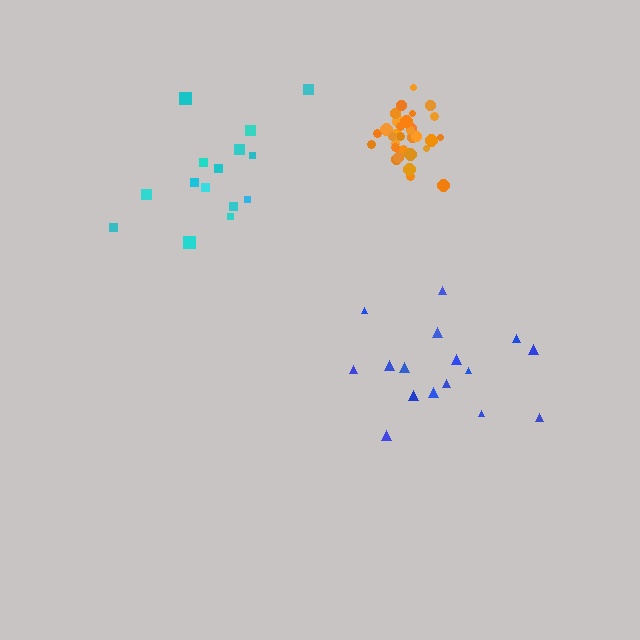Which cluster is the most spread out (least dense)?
Cyan.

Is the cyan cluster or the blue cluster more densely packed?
Blue.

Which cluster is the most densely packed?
Orange.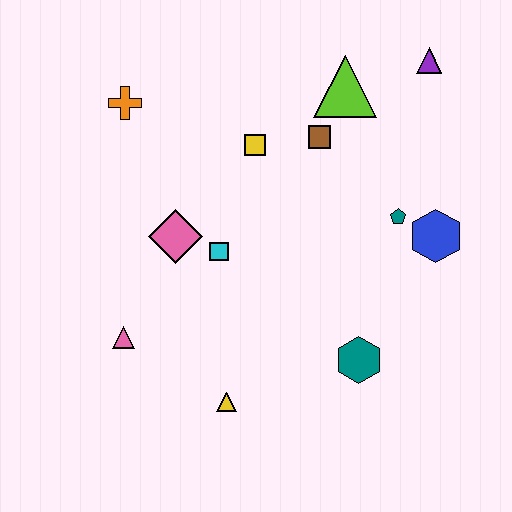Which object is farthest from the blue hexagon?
The orange cross is farthest from the blue hexagon.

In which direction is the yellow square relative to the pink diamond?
The yellow square is above the pink diamond.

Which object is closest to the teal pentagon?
The blue hexagon is closest to the teal pentagon.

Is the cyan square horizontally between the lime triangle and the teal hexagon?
No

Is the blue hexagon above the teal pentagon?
No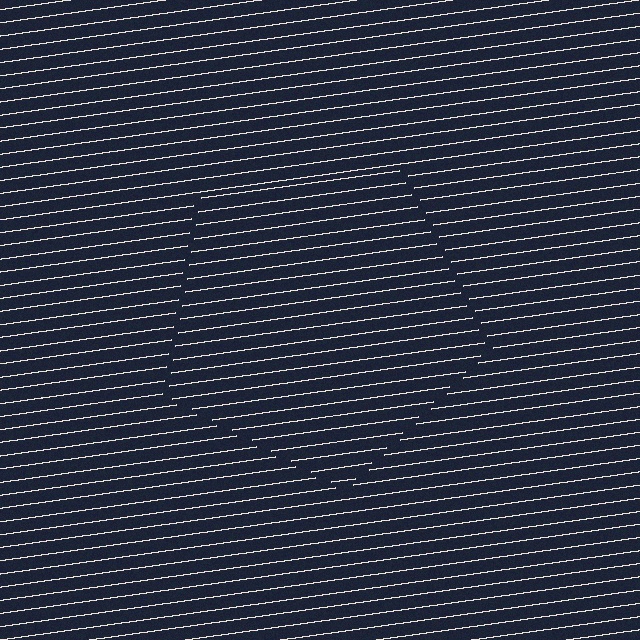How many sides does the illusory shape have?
5 sides — the line-ends trace a pentagon.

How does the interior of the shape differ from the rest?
The interior of the shape contains the same grating, shifted by half a period — the contour is defined by the phase discontinuity where line-ends from the inner and outer gratings abut.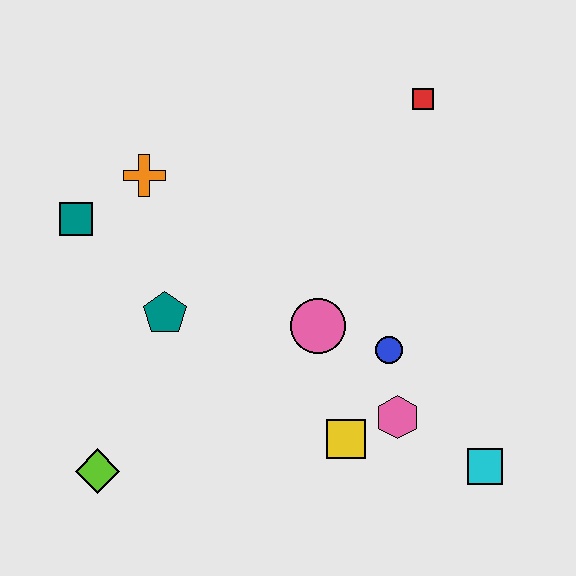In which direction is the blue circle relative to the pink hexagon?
The blue circle is above the pink hexagon.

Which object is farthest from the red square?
The lime diamond is farthest from the red square.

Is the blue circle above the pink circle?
No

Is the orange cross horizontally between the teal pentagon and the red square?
No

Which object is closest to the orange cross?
The teal square is closest to the orange cross.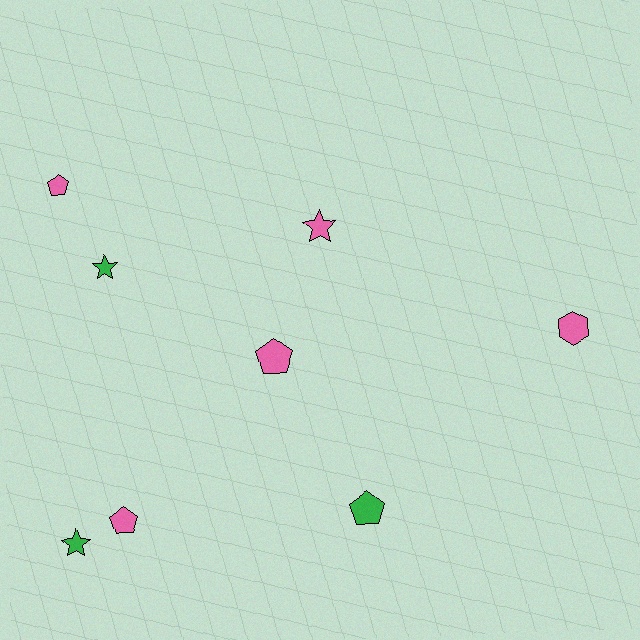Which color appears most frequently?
Pink, with 5 objects.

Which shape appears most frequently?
Pentagon, with 4 objects.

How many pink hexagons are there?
There is 1 pink hexagon.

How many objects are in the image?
There are 8 objects.